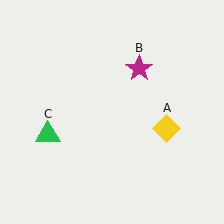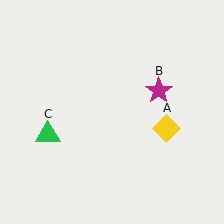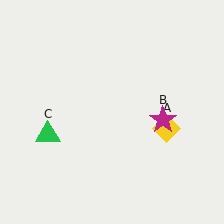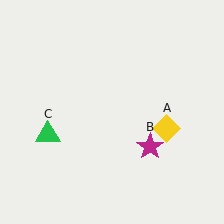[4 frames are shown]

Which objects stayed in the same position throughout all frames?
Yellow diamond (object A) and green triangle (object C) remained stationary.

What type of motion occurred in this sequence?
The magenta star (object B) rotated clockwise around the center of the scene.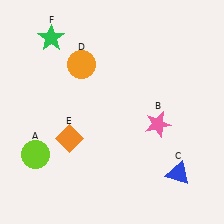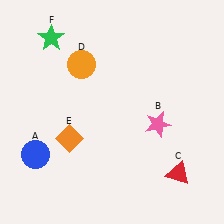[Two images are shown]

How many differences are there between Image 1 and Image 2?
There are 2 differences between the two images.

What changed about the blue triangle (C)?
In Image 1, C is blue. In Image 2, it changed to red.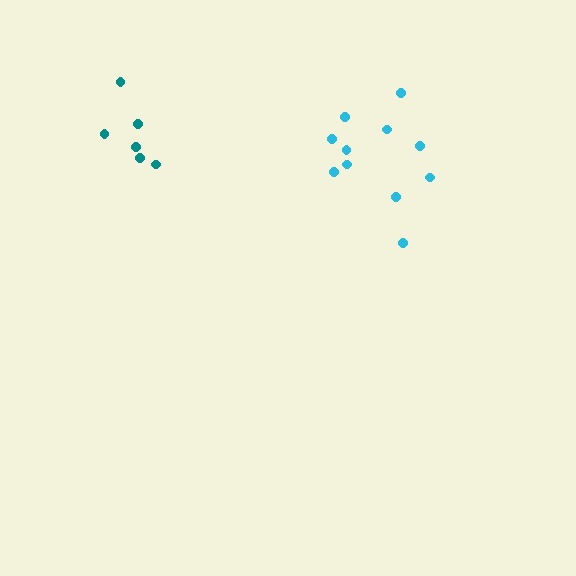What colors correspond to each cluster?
The clusters are colored: teal, cyan.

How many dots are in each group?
Group 1: 6 dots, Group 2: 11 dots (17 total).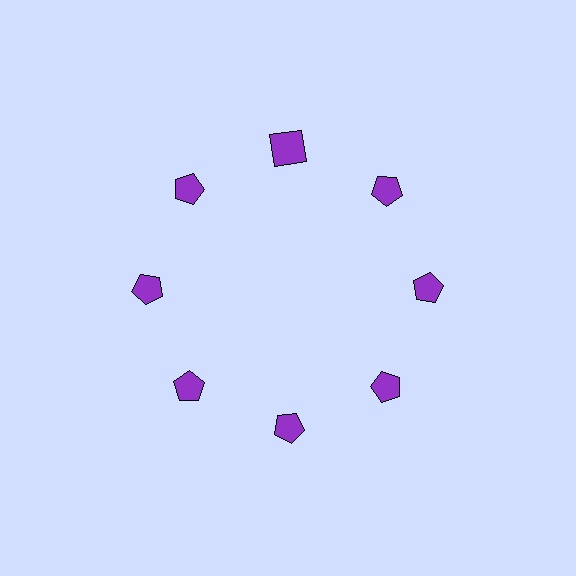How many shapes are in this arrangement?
There are 8 shapes arranged in a ring pattern.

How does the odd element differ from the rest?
It has a different shape: square instead of pentagon.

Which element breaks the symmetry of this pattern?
The purple square at roughly the 12 o'clock position breaks the symmetry. All other shapes are purple pentagons.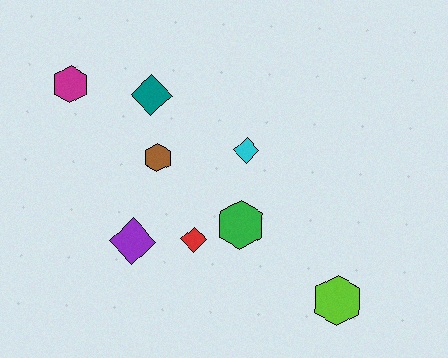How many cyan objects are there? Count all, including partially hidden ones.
There is 1 cyan object.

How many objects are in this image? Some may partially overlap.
There are 8 objects.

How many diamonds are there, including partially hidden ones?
There are 4 diamonds.